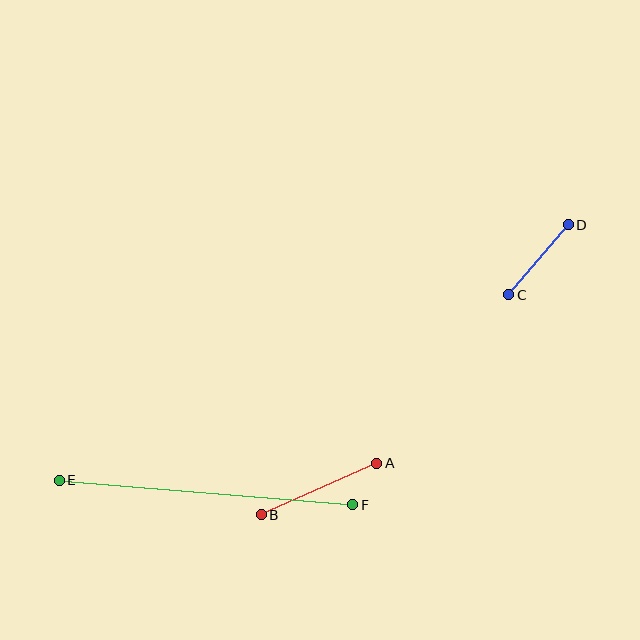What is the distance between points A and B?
The distance is approximately 126 pixels.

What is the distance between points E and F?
The distance is approximately 295 pixels.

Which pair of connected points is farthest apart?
Points E and F are farthest apart.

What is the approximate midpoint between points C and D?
The midpoint is at approximately (538, 260) pixels.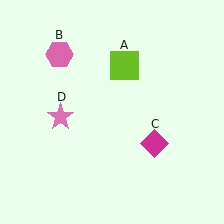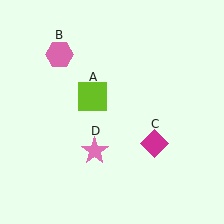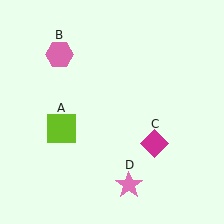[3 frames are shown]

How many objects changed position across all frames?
2 objects changed position: lime square (object A), pink star (object D).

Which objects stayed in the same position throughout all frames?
Pink hexagon (object B) and magenta diamond (object C) remained stationary.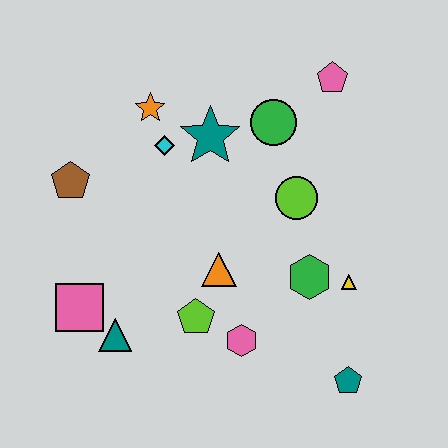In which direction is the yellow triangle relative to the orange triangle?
The yellow triangle is to the right of the orange triangle.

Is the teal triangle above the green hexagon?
No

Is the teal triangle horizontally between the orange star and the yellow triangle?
No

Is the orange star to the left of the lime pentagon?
Yes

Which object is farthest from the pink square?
The pink pentagon is farthest from the pink square.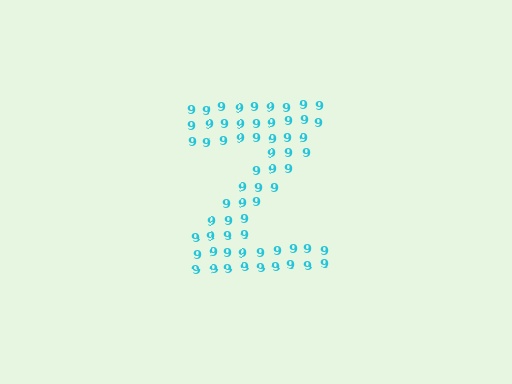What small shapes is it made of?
It is made of small digit 9's.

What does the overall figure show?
The overall figure shows the letter Z.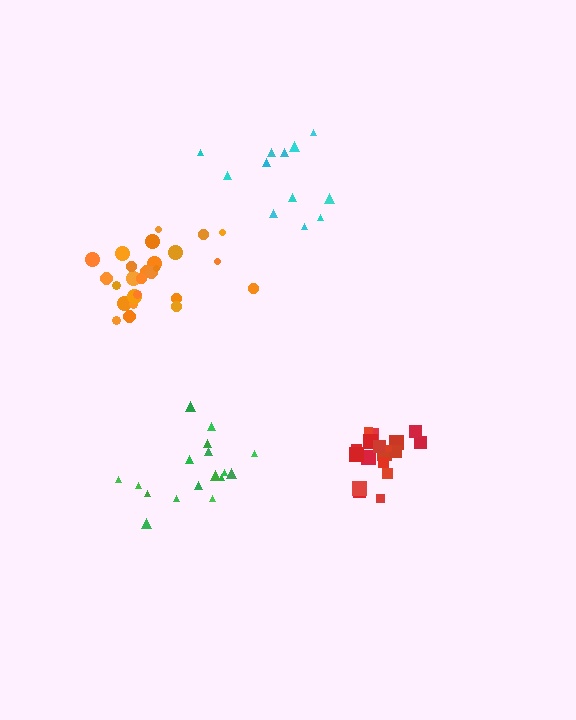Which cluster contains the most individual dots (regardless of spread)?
Orange (27).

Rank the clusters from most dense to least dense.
red, orange, green, cyan.